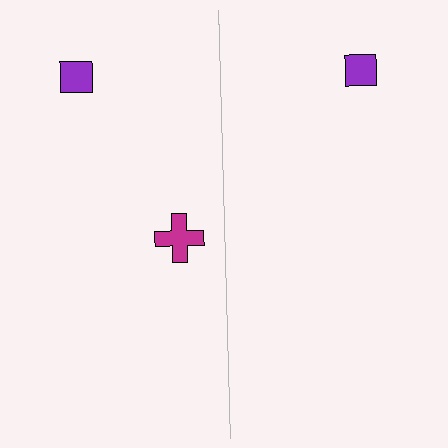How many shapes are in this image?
There are 3 shapes in this image.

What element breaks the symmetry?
A magenta cross is missing from the right side.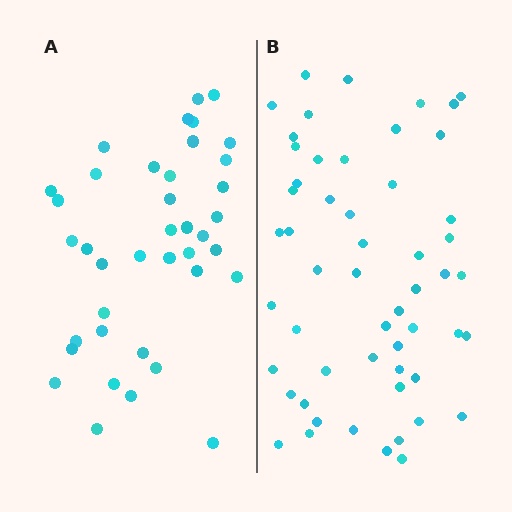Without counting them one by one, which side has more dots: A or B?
Region B (the right region) has more dots.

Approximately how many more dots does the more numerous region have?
Region B has approximately 15 more dots than region A.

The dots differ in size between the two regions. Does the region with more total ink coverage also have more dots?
No. Region A has more total ink coverage because its dots are larger, but region B actually contains more individual dots. Total area can be misleading — the number of items is what matters here.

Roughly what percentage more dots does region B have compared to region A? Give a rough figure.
About 40% more.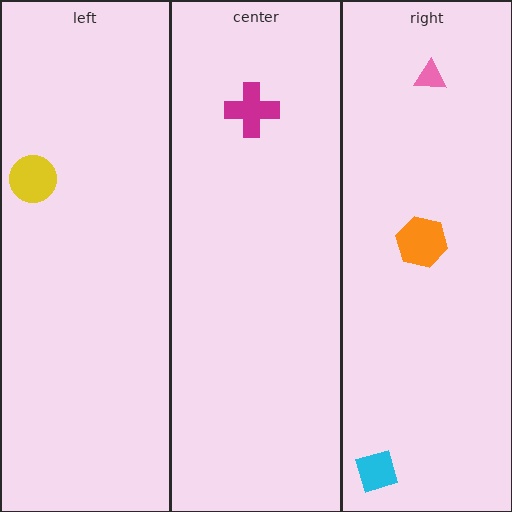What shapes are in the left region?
The yellow circle.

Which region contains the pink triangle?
The right region.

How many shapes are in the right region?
3.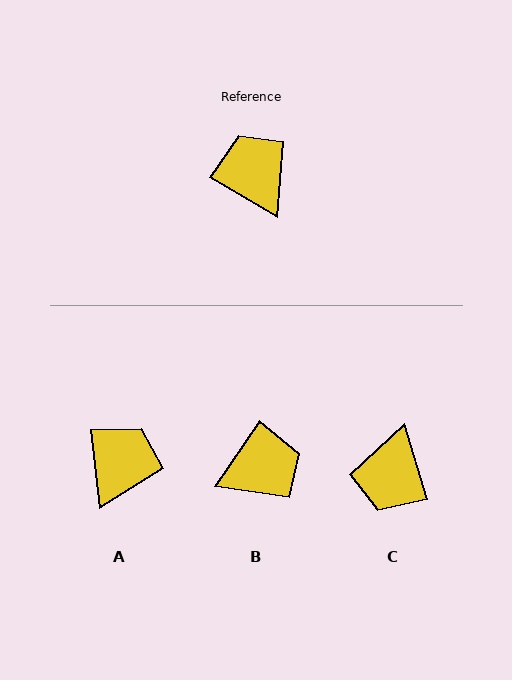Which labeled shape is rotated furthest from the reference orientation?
C, about 137 degrees away.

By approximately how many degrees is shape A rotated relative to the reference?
Approximately 53 degrees clockwise.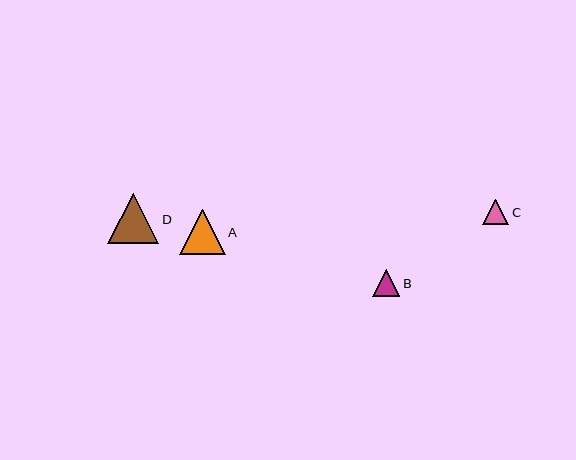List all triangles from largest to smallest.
From largest to smallest: D, A, B, C.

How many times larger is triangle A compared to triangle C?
Triangle A is approximately 1.8 times the size of triangle C.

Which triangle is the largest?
Triangle D is the largest with a size of approximately 51 pixels.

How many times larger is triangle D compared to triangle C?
Triangle D is approximately 2.0 times the size of triangle C.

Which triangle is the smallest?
Triangle C is the smallest with a size of approximately 26 pixels.